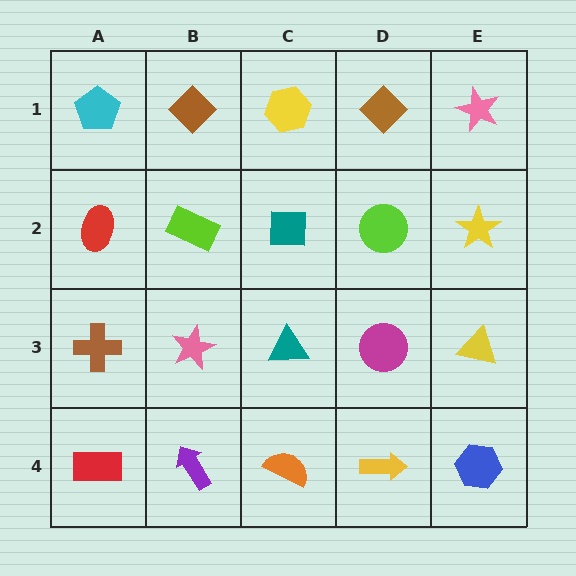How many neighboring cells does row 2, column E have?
3.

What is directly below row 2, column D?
A magenta circle.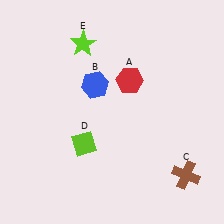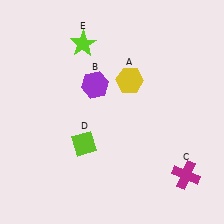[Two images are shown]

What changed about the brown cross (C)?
In Image 1, C is brown. In Image 2, it changed to magenta.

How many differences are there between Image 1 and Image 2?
There are 3 differences between the two images.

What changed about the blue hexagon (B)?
In Image 1, B is blue. In Image 2, it changed to purple.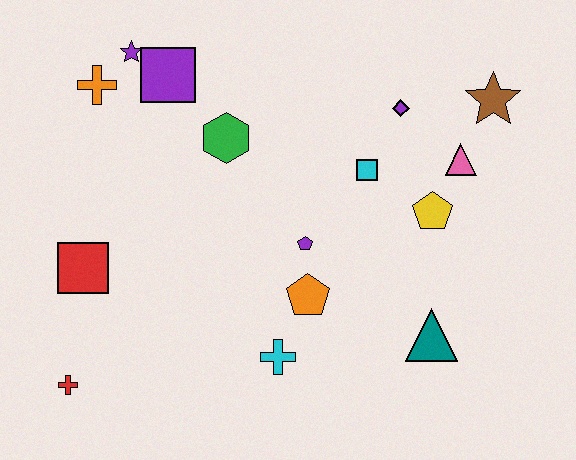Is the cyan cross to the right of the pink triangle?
No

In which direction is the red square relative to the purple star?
The red square is below the purple star.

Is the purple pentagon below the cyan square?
Yes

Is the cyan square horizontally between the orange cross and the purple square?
No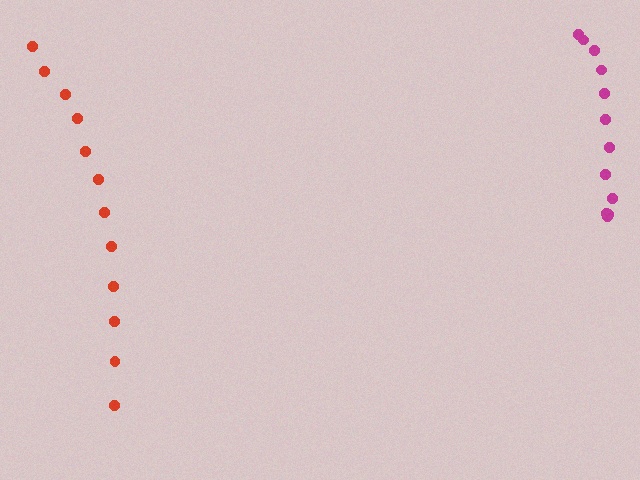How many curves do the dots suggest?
There are 2 distinct paths.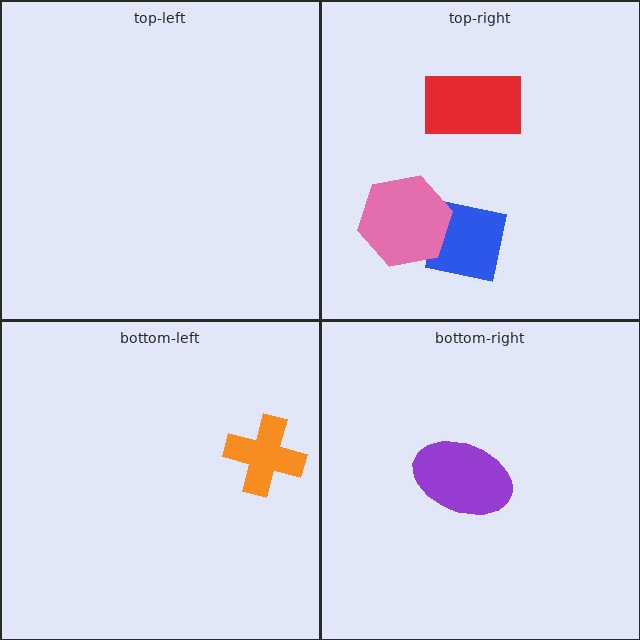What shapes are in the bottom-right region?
The purple ellipse.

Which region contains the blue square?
The top-right region.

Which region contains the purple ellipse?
The bottom-right region.